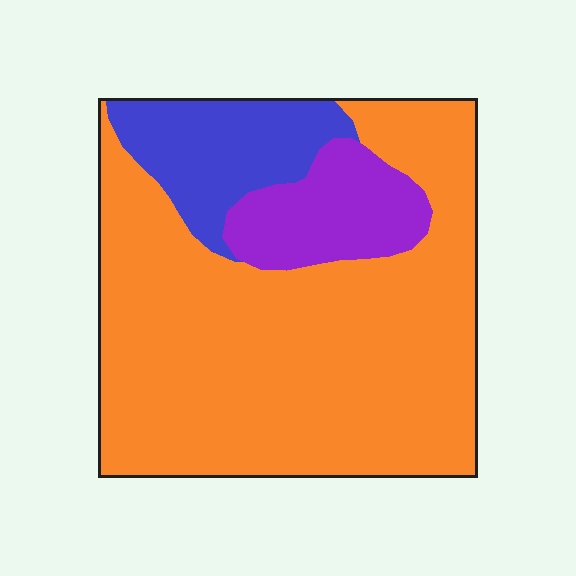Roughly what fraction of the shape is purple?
Purple covers around 15% of the shape.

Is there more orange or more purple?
Orange.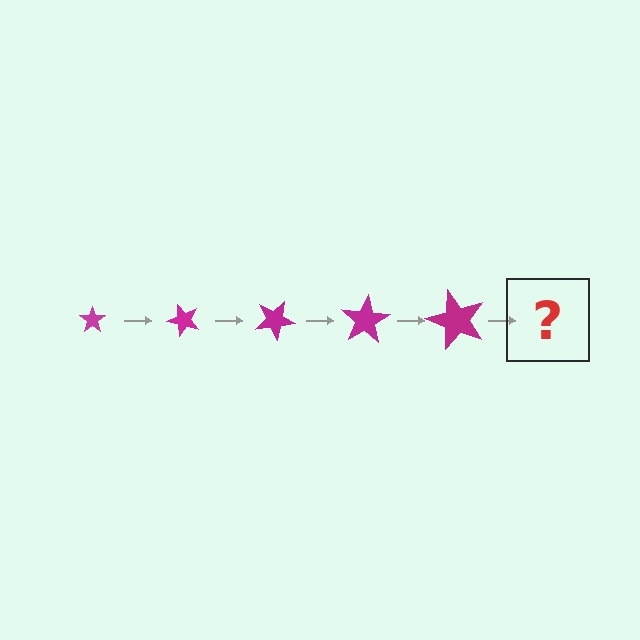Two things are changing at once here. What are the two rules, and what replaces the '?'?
The two rules are that the star grows larger each step and it rotates 50 degrees each step. The '?' should be a star, larger than the previous one and rotated 250 degrees from the start.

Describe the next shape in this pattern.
It should be a star, larger than the previous one and rotated 250 degrees from the start.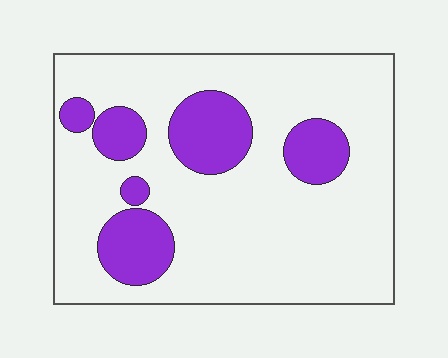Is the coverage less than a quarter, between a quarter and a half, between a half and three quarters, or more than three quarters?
Less than a quarter.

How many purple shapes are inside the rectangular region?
6.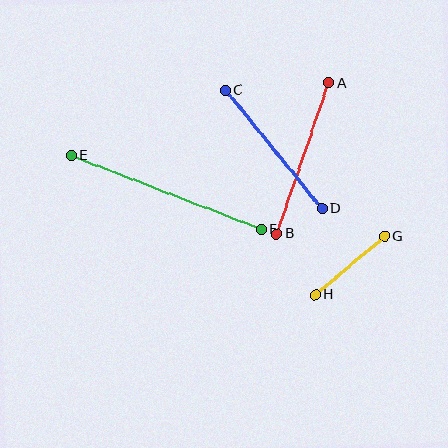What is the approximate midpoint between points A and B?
The midpoint is at approximately (303, 158) pixels.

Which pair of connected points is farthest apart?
Points E and F are farthest apart.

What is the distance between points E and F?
The distance is approximately 204 pixels.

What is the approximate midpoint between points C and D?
The midpoint is at approximately (274, 149) pixels.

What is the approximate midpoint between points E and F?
The midpoint is at approximately (166, 192) pixels.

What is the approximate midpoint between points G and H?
The midpoint is at approximately (350, 266) pixels.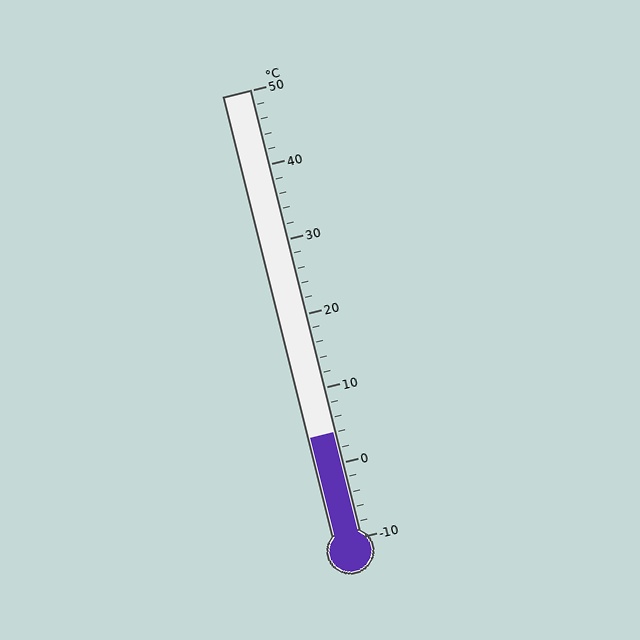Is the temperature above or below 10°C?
The temperature is below 10°C.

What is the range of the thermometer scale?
The thermometer scale ranges from -10°C to 50°C.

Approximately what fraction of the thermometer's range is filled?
The thermometer is filled to approximately 25% of its range.